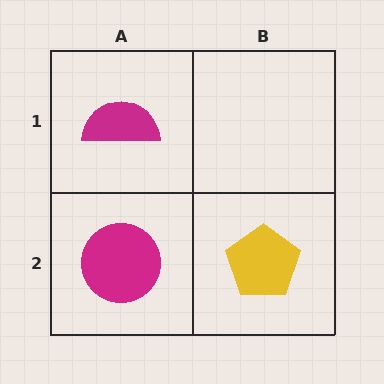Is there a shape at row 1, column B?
No, that cell is empty.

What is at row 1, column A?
A magenta semicircle.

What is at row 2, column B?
A yellow pentagon.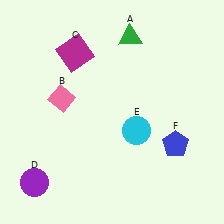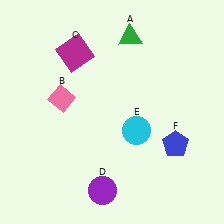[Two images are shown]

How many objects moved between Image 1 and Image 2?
1 object moved between the two images.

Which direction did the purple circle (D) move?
The purple circle (D) moved right.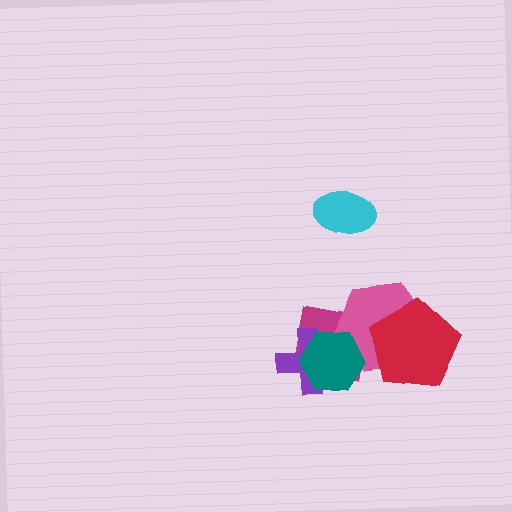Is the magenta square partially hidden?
Yes, it is partially covered by another shape.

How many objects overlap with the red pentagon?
2 objects overlap with the red pentagon.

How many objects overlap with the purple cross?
2 objects overlap with the purple cross.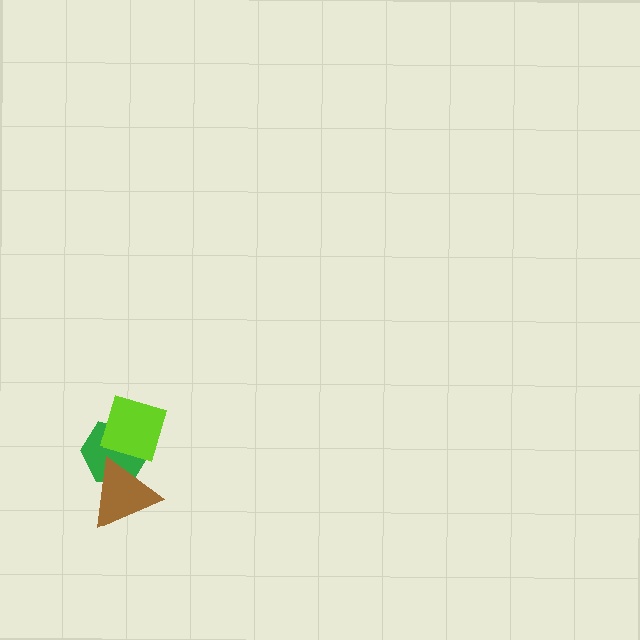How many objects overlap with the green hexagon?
2 objects overlap with the green hexagon.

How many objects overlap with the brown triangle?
1 object overlaps with the brown triangle.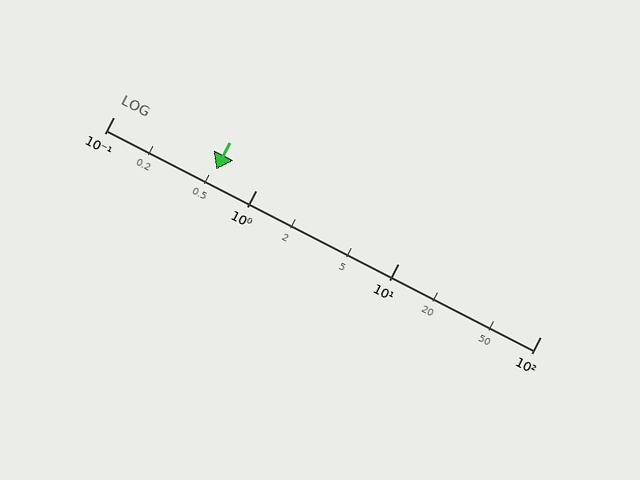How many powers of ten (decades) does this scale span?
The scale spans 3 decades, from 0.1 to 100.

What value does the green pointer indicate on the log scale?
The pointer indicates approximately 0.53.